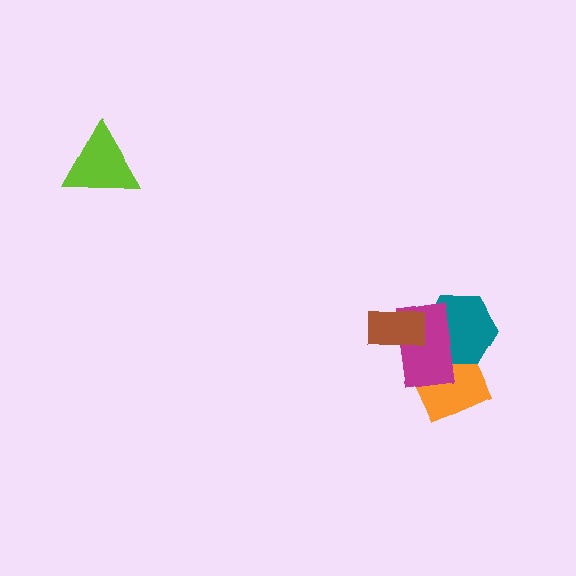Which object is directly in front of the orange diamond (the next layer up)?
The teal hexagon is directly in front of the orange diamond.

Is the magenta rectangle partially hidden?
Yes, it is partially covered by another shape.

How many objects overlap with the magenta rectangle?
3 objects overlap with the magenta rectangle.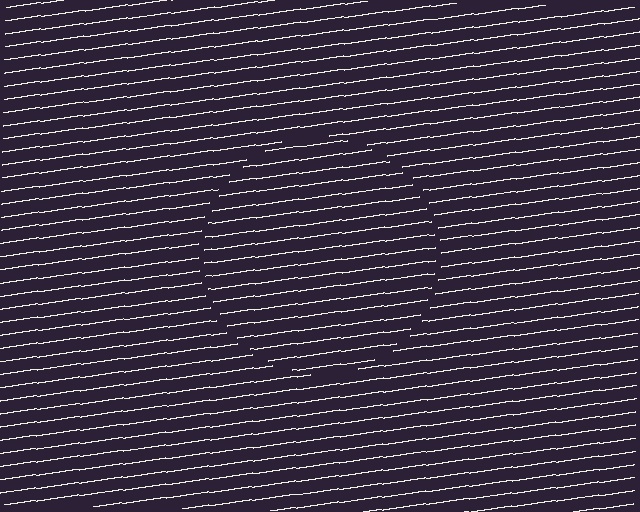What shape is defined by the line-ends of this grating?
An illusory circle. The interior of the shape contains the same grating, shifted by half a period — the contour is defined by the phase discontinuity where line-ends from the inner and outer gratings abut.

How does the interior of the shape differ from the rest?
The interior of the shape contains the same grating, shifted by half a period — the contour is defined by the phase discontinuity where line-ends from the inner and outer gratings abut.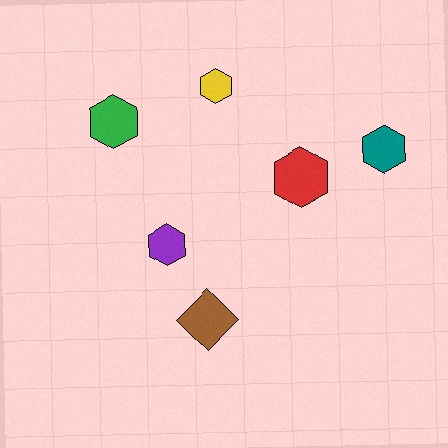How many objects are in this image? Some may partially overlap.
There are 6 objects.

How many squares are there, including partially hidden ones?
There are no squares.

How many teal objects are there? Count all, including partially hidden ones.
There is 1 teal object.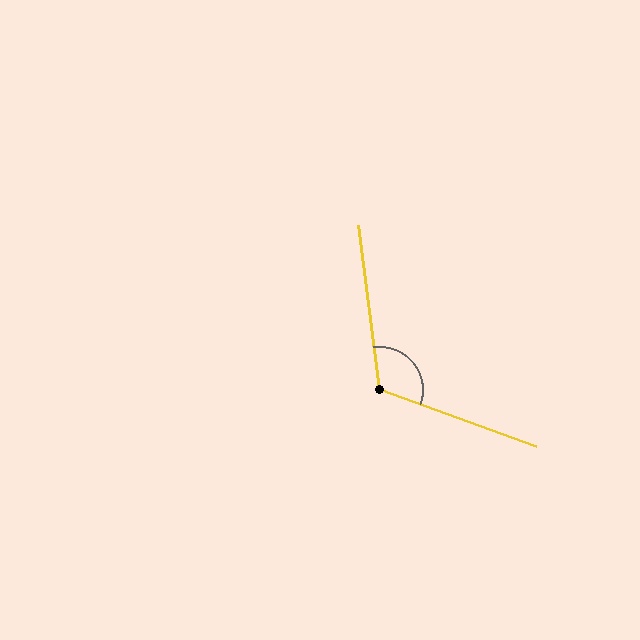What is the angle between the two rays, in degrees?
Approximately 117 degrees.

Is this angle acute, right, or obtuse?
It is obtuse.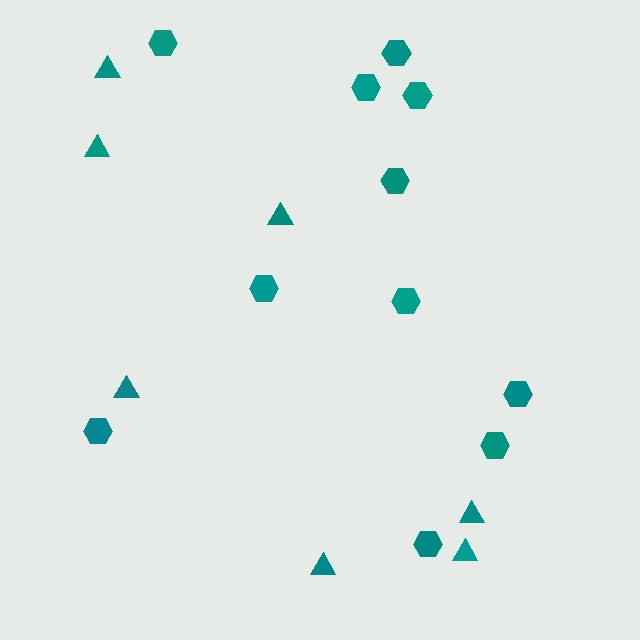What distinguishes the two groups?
There are 2 groups: one group of hexagons (11) and one group of triangles (7).